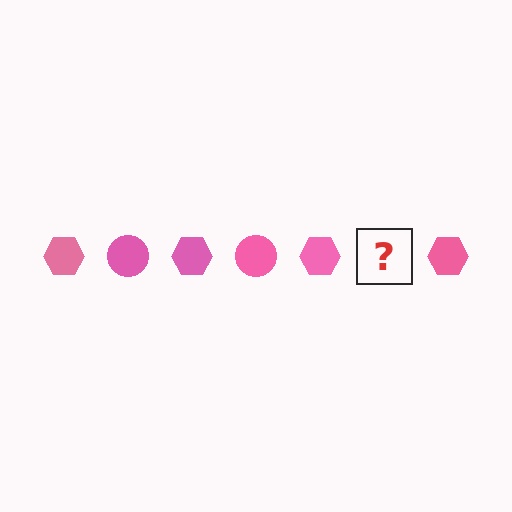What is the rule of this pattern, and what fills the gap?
The rule is that the pattern cycles through hexagon, circle shapes in pink. The gap should be filled with a pink circle.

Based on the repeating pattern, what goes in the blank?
The blank should be a pink circle.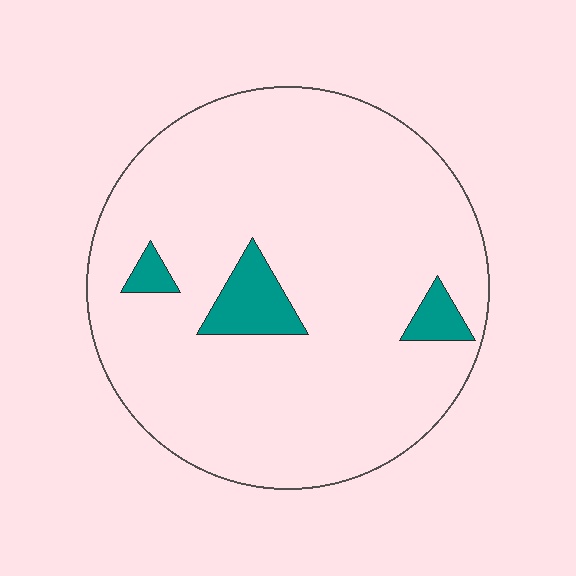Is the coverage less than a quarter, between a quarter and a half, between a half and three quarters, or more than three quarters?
Less than a quarter.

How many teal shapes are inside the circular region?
3.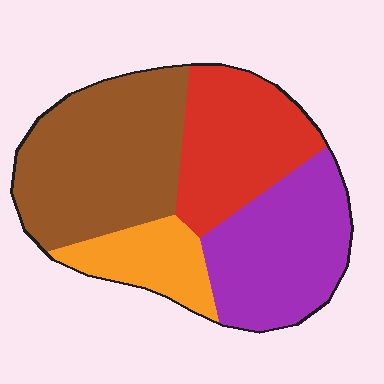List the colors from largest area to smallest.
From largest to smallest: brown, purple, red, orange.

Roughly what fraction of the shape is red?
Red takes up about one quarter (1/4) of the shape.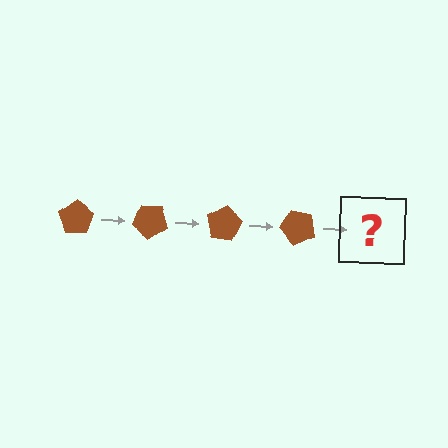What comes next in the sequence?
The next element should be a brown pentagon rotated 160 degrees.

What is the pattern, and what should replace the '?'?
The pattern is that the pentagon rotates 40 degrees each step. The '?' should be a brown pentagon rotated 160 degrees.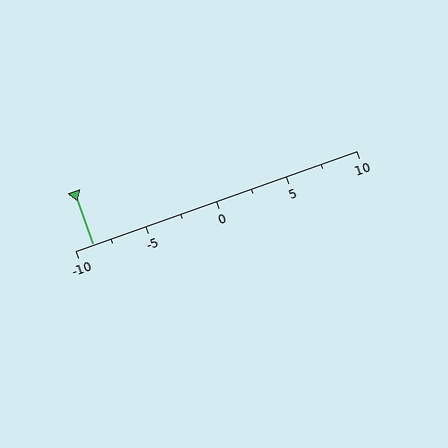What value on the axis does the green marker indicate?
The marker indicates approximately -8.8.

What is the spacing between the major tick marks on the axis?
The major ticks are spaced 5 apart.